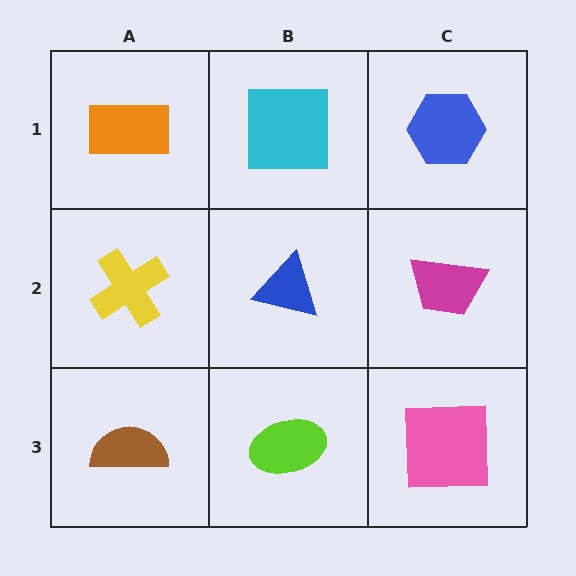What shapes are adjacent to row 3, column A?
A yellow cross (row 2, column A), a lime ellipse (row 3, column B).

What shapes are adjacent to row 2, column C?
A blue hexagon (row 1, column C), a pink square (row 3, column C), a blue triangle (row 2, column B).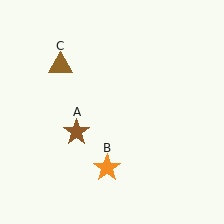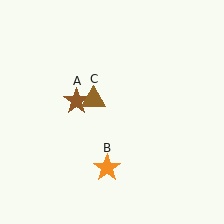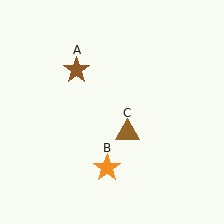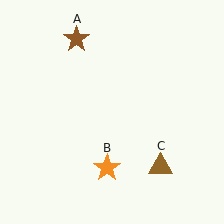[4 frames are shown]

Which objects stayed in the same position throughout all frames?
Orange star (object B) remained stationary.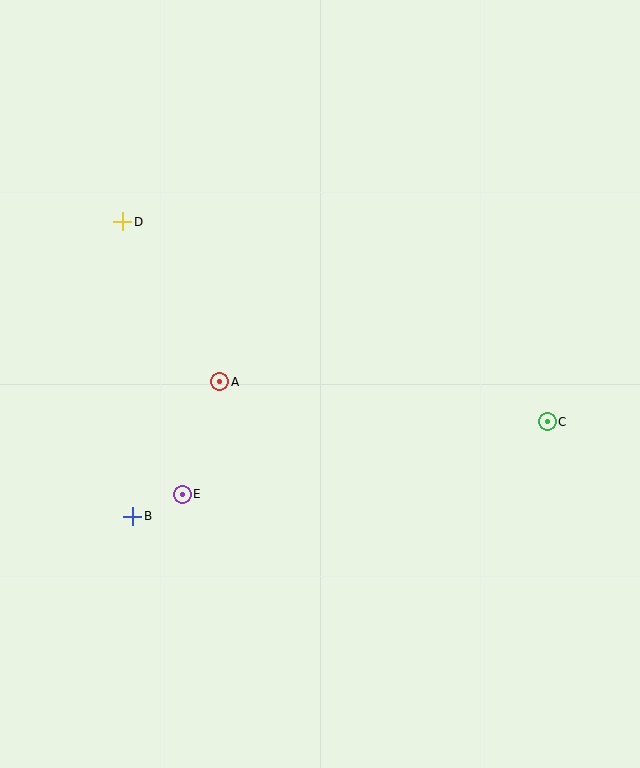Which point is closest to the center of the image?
Point A at (220, 382) is closest to the center.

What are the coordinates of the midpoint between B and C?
The midpoint between B and C is at (340, 469).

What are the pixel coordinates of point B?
Point B is at (133, 516).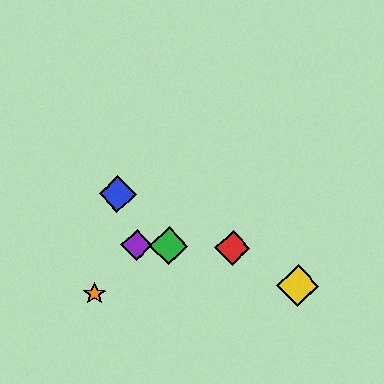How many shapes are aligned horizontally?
3 shapes (the red diamond, the green diamond, the purple diamond) are aligned horizontally.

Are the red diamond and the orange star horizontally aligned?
No, the red diamond is at y≈248 and the orange star is at y≈294.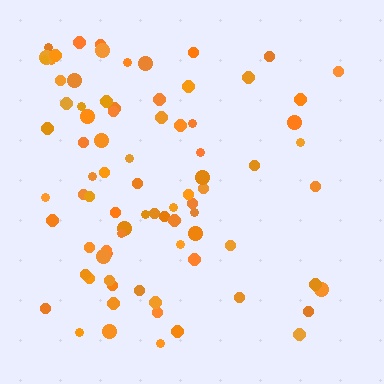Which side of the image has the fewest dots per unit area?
The right.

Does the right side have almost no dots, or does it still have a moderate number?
Still a moderate number, just noticeably fewer than the left.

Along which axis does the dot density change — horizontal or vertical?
Horizontal.